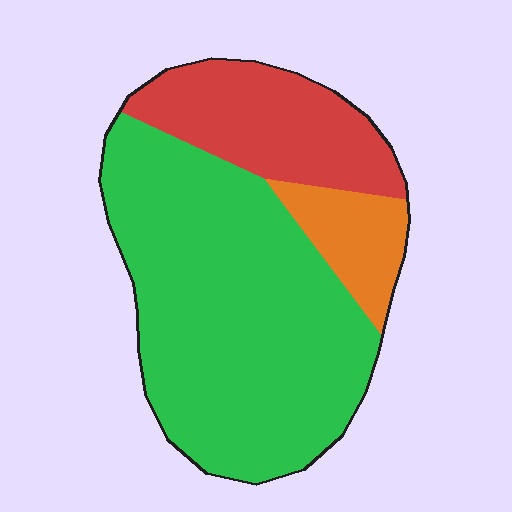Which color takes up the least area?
Orange, at roughly 10%.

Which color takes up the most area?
Green, at roughly 65%.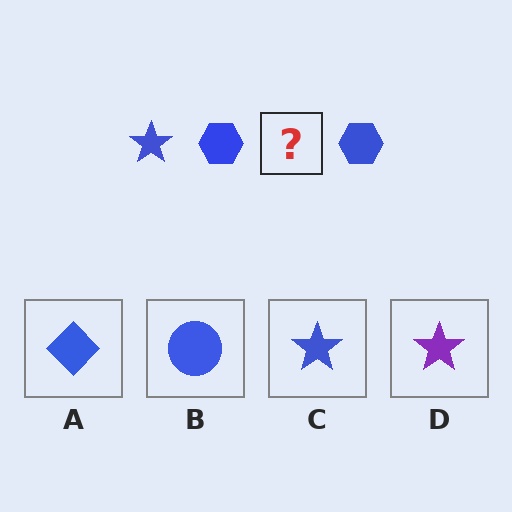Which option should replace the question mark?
Option C.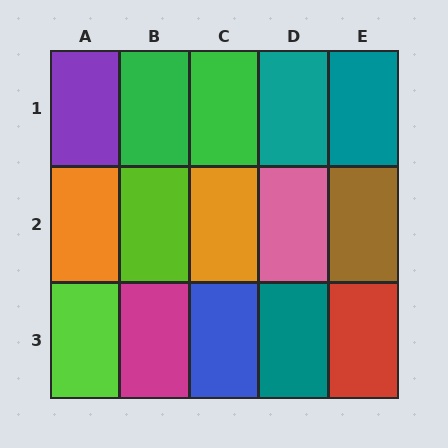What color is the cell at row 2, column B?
Lime.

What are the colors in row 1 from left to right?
Purple, green, green, teal, teal.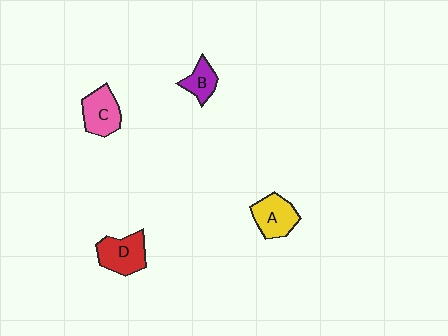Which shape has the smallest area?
Shape B (purple).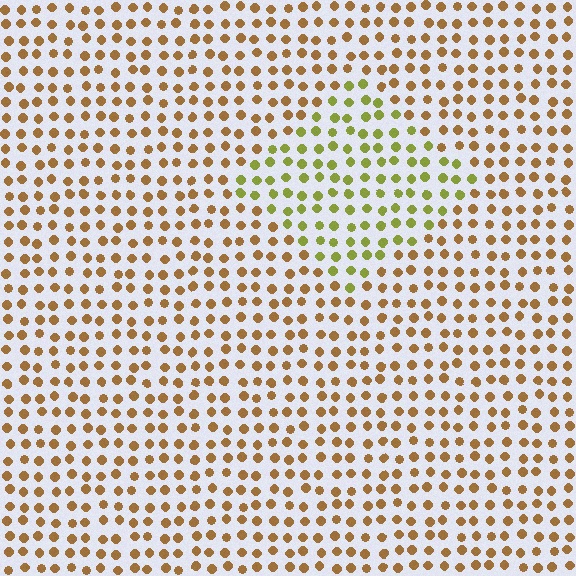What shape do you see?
I see a diamond.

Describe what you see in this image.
The image is filled with small brown elements in a uniform arrangement. A diamond-shaped region is visible where the elements are tinted to a slightly different hue, forming a subtle color boundary.